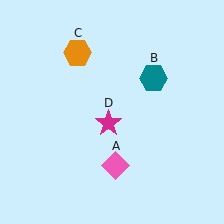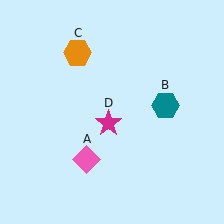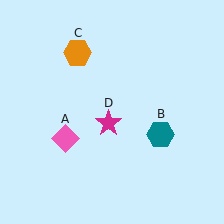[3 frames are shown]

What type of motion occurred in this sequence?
The pink diamond (object A), teal hexagon (object B) rotated clockwise around the center of the scene.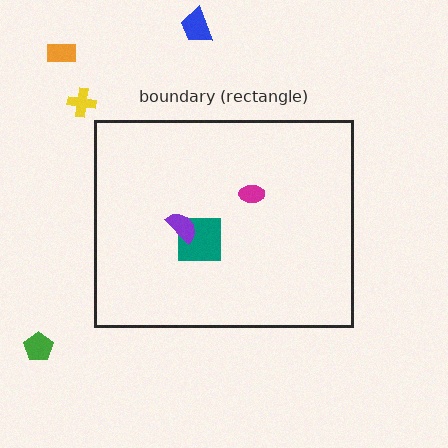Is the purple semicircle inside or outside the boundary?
Inside.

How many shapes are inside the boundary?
3 inside, 4 outside.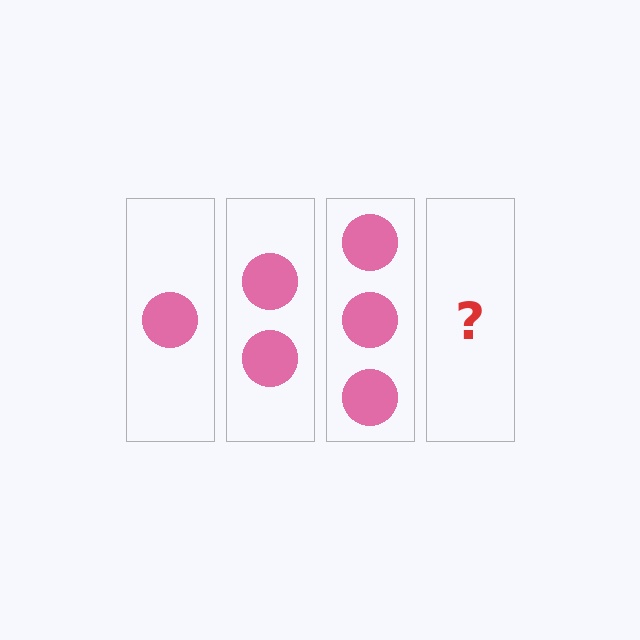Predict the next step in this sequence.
The next step is 4 circles.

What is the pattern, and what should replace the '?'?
The pattern is that each step adds one more circle. The '?' should be 4 circles.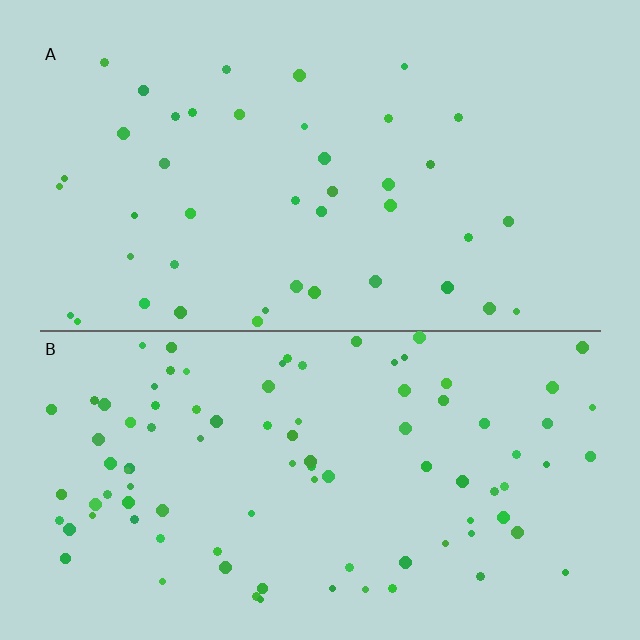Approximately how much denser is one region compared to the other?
Approximately 2.2× — region B over region A.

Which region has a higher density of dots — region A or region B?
B (the bottom).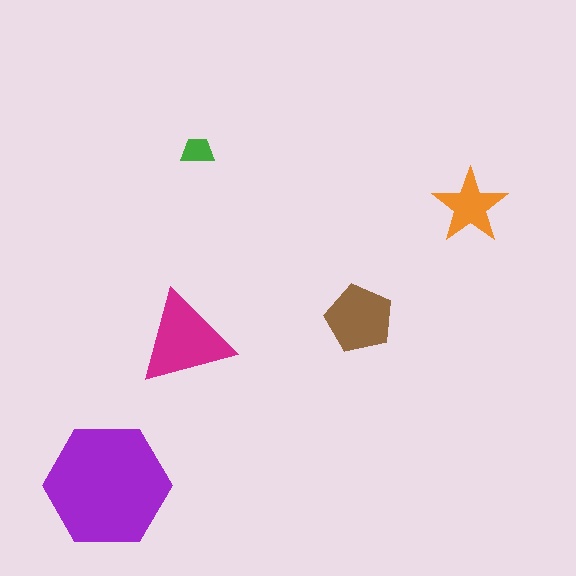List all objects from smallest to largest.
The green trapezoid, the orange star, the brown pentagon, the magenta triangle, the purple hexagon.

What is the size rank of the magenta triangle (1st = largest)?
2nd.